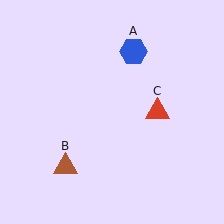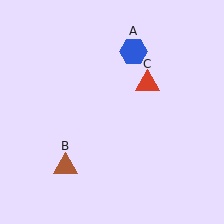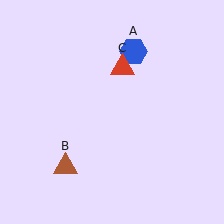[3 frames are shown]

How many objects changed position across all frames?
1 object changed position: red triangle (object C).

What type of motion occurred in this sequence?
The red triangle (object C) rotated counterclockwise around the center of the scene.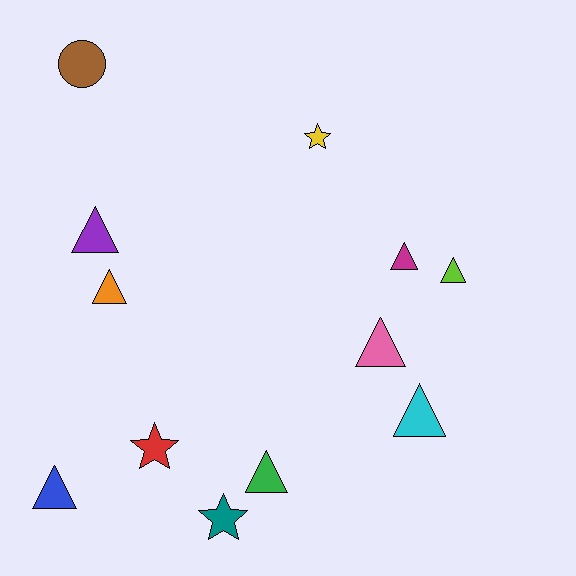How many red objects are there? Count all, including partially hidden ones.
There is 1 red object.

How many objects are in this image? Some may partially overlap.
There are 12 objects.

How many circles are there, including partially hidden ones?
There is 1 circle.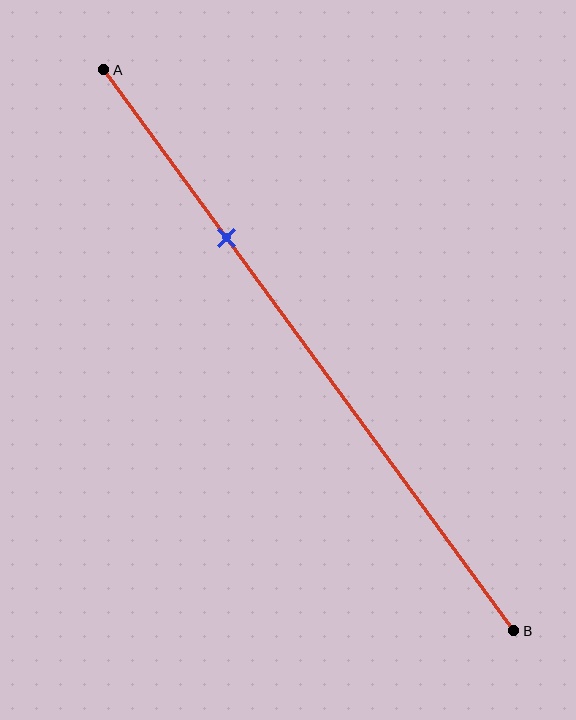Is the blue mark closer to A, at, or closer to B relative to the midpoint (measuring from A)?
The blue mark is closer to point A than the midpoint of segment AB.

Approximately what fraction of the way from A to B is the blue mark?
The blue mark is approximately 30% of the way from A to B.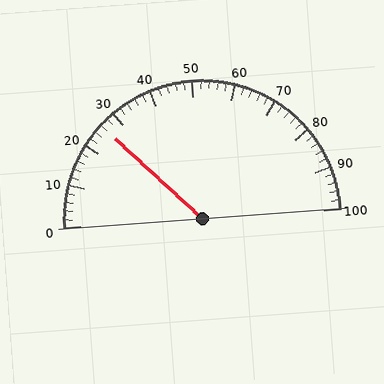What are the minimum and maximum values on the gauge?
The gauge ranges from 0 to 100.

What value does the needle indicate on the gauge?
The needle indicates approximately 26.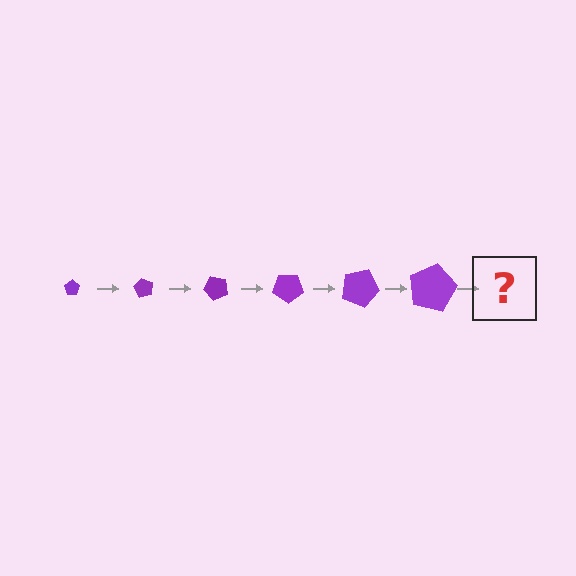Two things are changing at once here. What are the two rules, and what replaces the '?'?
The two rules are that the pentagon grows larger each step and it rotates 60 degrees each step. The '?' should be a pentagon, larger than the previous one and rotated 360 degrees from the start.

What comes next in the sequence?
The next element should be a pentagon, larger than the previous one and rotated 360 degrees from the start.